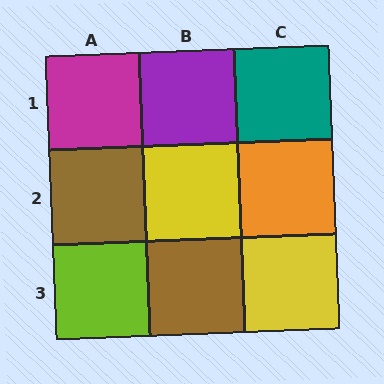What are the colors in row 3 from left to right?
Lime, brown, yellow.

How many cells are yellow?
2 cells are yellow.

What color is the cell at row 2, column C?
Orange.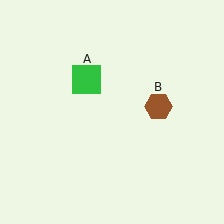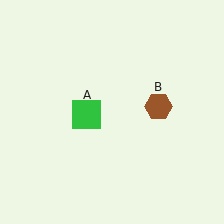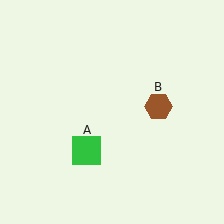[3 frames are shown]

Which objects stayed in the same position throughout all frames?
Brown hexagon (object B) remained stationary.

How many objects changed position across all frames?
1 object changed position: green square (object A).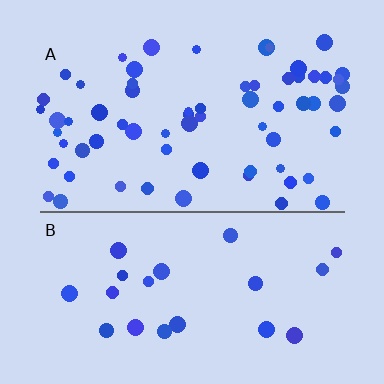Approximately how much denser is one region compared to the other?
Approximately 3.0× — region A over region B.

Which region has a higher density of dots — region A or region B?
A (the top).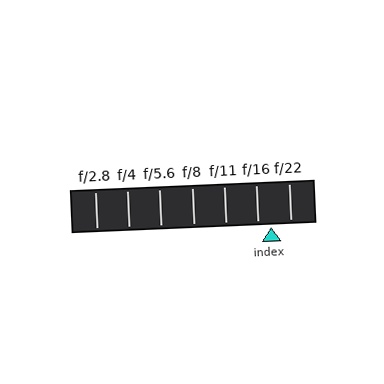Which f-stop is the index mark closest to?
The index mark is closest to f/16.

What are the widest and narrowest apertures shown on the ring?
The widest aperture shown is f/2.8 and the narrowest is f/22.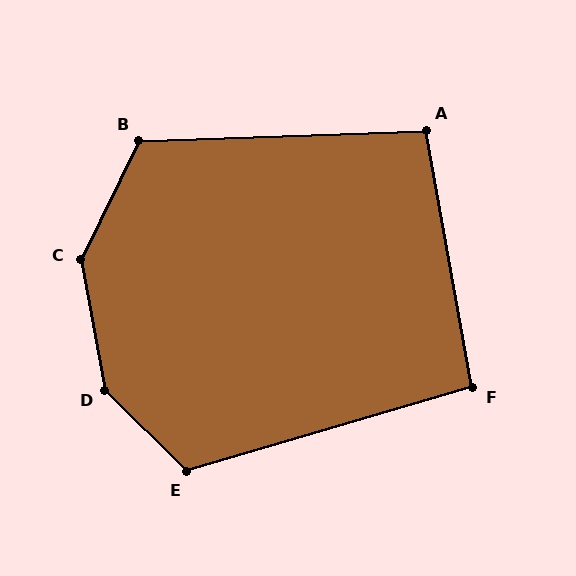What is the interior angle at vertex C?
Approximately 143 degrees (obtuse).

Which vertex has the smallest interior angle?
F, at approximately 96 degrees.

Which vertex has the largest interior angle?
D, at approximately 146 degrees.